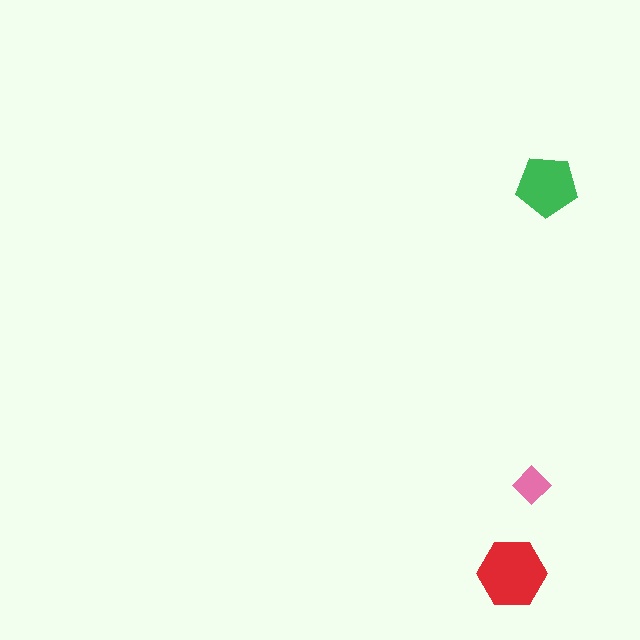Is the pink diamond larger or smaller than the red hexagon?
Smaller.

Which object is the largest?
The red hexagon.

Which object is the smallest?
The pink diamond.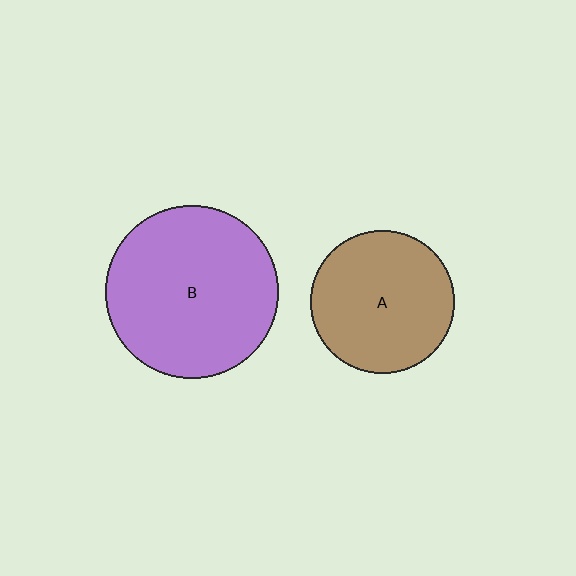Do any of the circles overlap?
No, none of the circles overlap.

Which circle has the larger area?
Circle B (purple).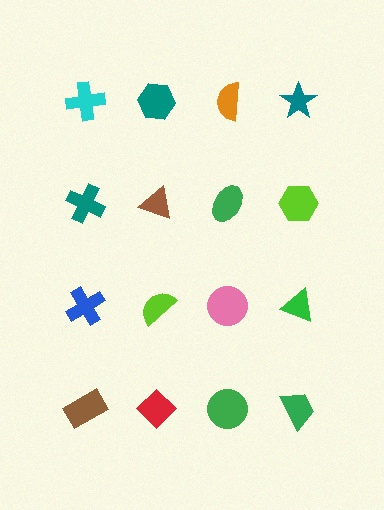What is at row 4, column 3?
A green circle.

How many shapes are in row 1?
4 shapes.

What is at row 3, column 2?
A lime semicircle.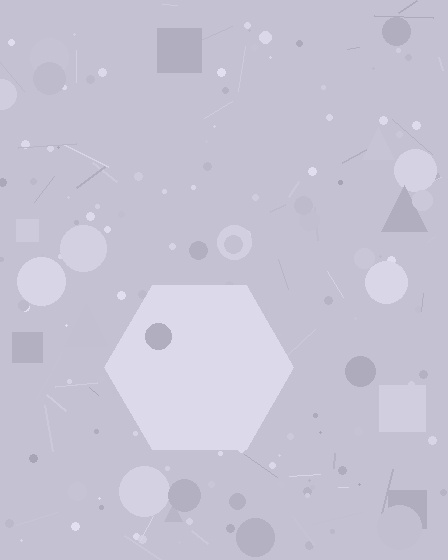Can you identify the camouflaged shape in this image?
The camouflaged shape is a hexagon.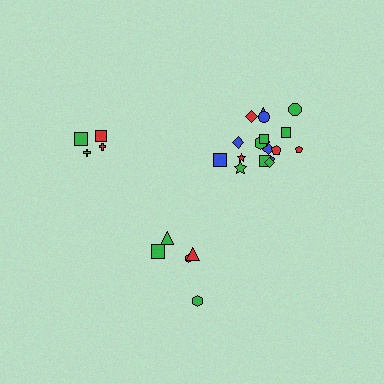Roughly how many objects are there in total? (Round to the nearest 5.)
Roughly 30 objects in total.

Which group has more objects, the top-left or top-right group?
The top-right group.